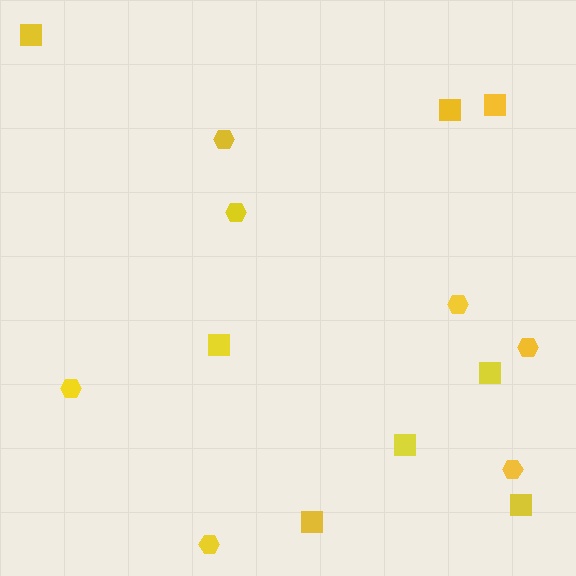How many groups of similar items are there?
There are 2 groups: one group of hexagons (7) and one group of squares (8).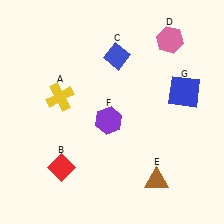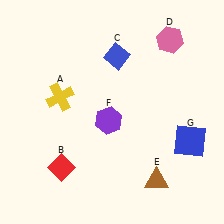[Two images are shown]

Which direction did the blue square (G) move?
The blue square (G) moved down.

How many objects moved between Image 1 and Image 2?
1 object moved between the two images.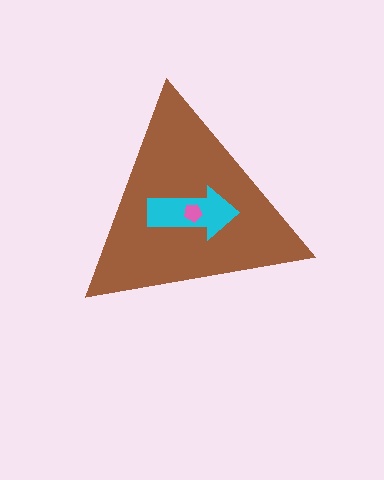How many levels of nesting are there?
3.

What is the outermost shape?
The brown triangle.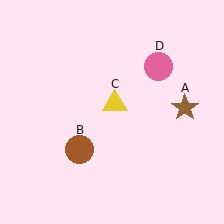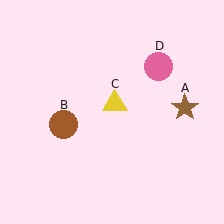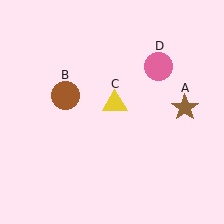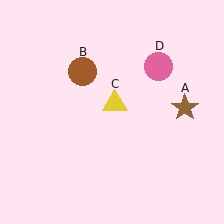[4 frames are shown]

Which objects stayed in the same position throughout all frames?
Brown star (object A) and yellow triangle (object C) and pink circle (object D) remained stationary.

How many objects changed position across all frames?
1 object changed position: brown circle (object B).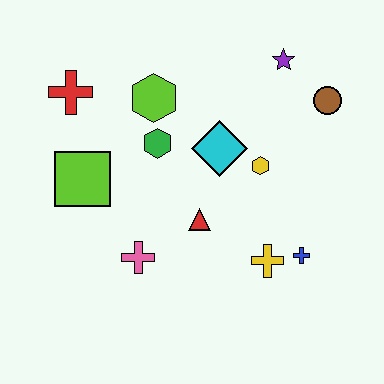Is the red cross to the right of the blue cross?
No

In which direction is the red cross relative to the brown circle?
The red cross is to the left of the brown circle.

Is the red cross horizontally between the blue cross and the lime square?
No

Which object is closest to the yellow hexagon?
The cyan diamond is closest to the yellow hexagon.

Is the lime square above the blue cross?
Yes